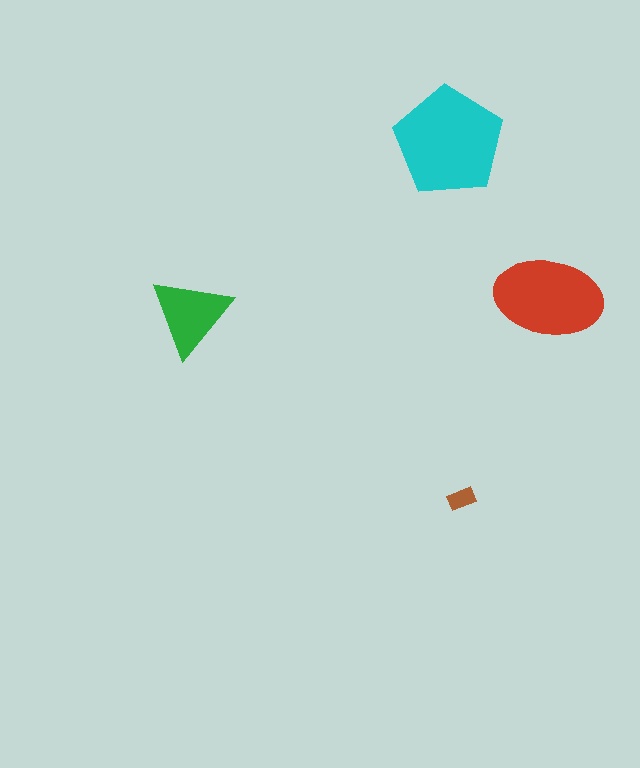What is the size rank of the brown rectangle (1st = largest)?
4th.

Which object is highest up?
The cyan pentagon is topmost.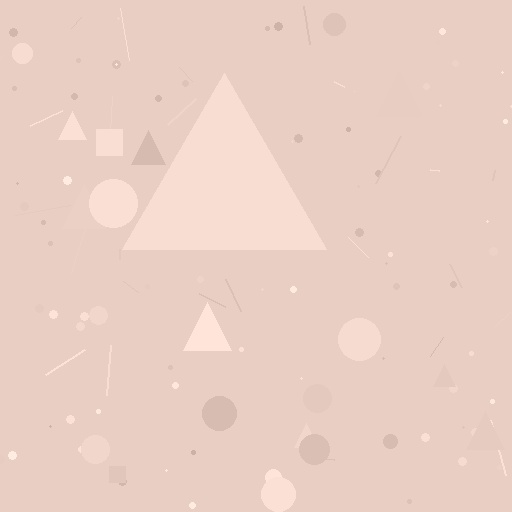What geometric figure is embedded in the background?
A triangle is embedded in the background.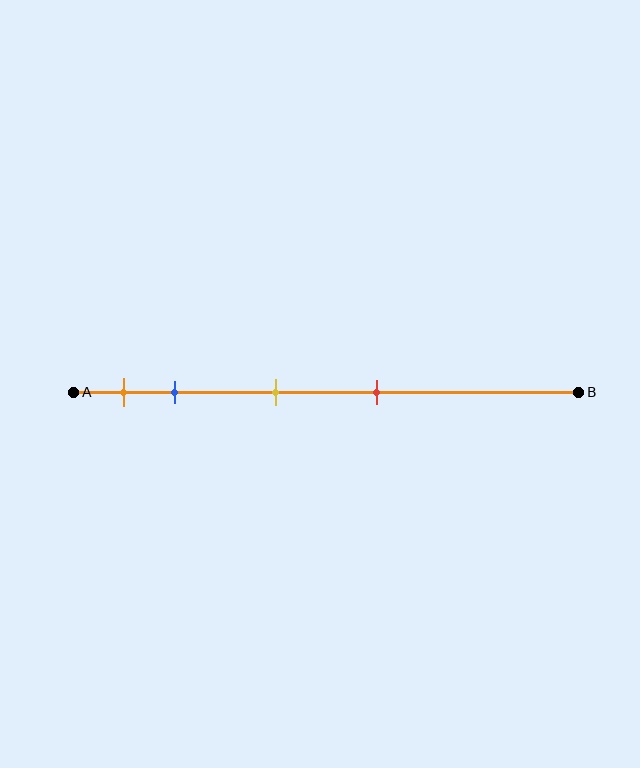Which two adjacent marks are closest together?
The orange and blue marks are the closest adjacent pair.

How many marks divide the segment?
There are 4 marks dividing the segment.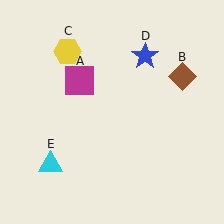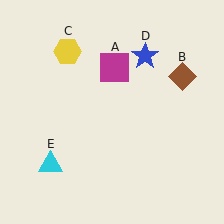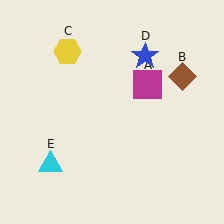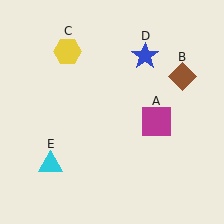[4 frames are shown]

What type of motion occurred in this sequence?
The magenta square (object A) rotated clockwise around the center of the scene.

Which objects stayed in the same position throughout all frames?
Brown diamond (object B) and yellow hexagon (object C) and blue star (object D) and cyan triangle (object E) remained stationary.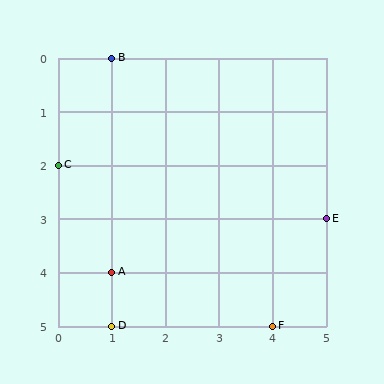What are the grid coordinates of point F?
Point F is at grid coordinates (4, 5).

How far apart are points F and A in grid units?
Points F and A are 3 columns and 1 row apart (about 3.2 grid units diagonally).